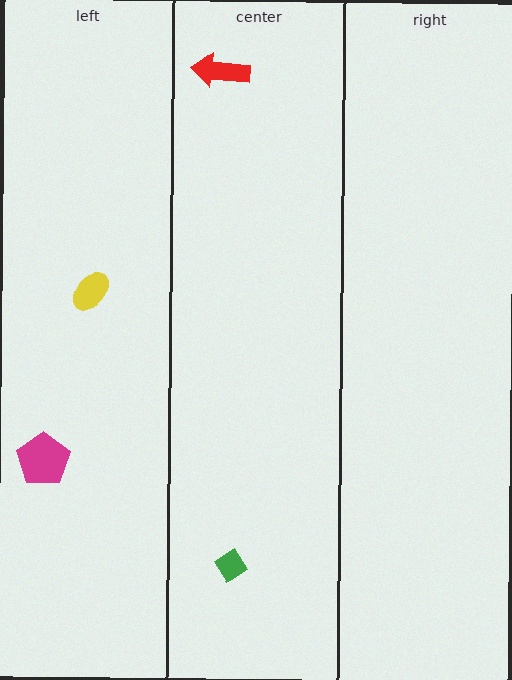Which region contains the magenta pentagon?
The left region.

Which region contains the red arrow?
The center region.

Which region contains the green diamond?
The center region.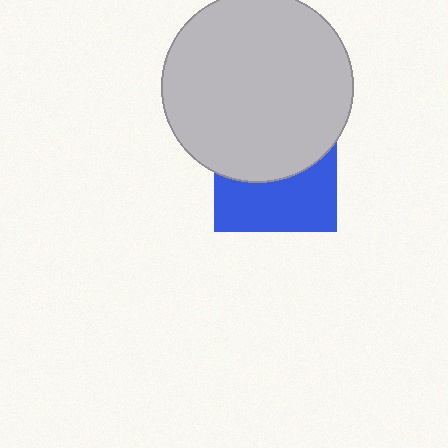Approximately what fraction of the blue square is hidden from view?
Roughly 53% of the blue square is hidden behind the light gray circle.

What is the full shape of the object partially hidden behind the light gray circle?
The partially hidden object is a blue square.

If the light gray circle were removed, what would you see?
You would see the complete blue square.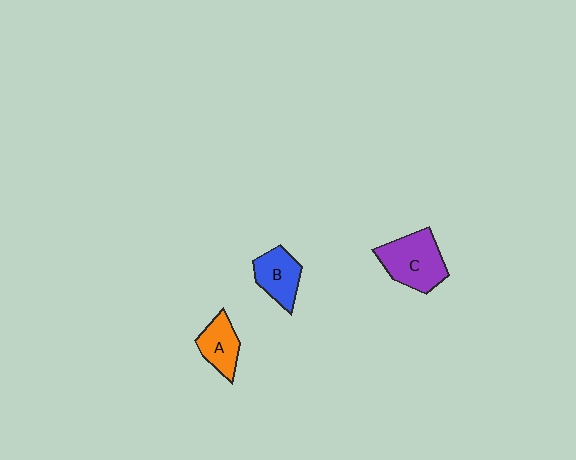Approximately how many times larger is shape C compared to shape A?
Approximately 1.6 times.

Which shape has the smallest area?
Shape A (orange).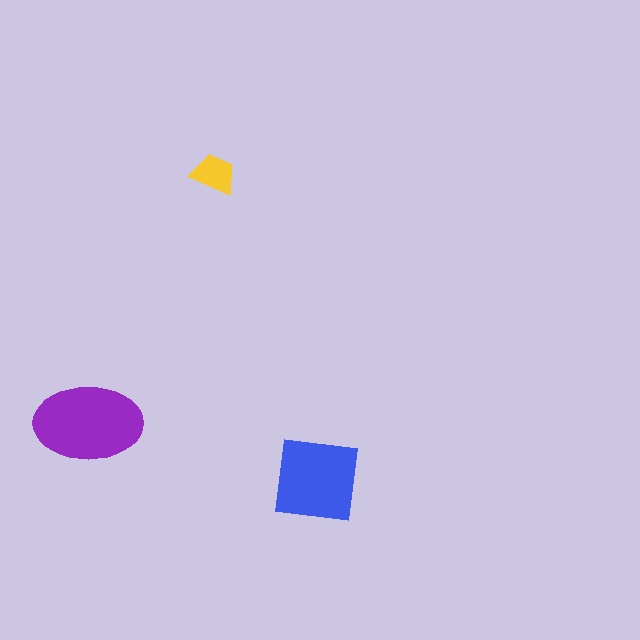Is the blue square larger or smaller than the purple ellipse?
Smaller.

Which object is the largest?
The purple ellipse.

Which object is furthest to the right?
The blue square is rightmost.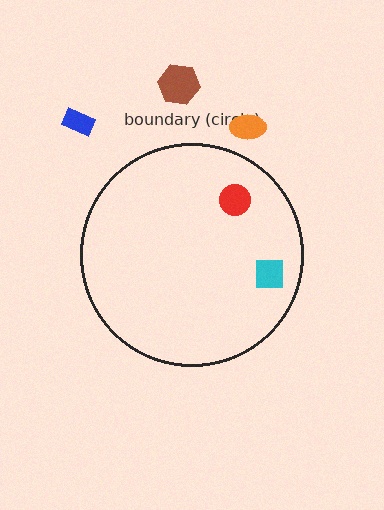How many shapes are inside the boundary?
2 inside, 3 outside.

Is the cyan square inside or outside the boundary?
Inside.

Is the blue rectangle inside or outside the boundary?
Outside.